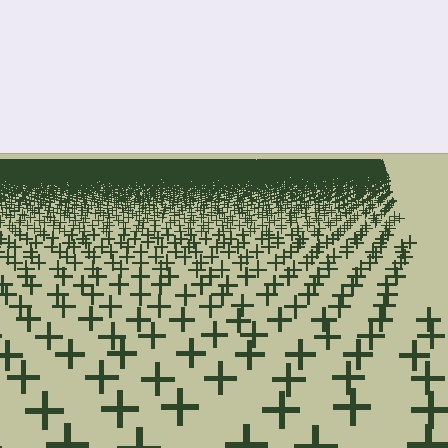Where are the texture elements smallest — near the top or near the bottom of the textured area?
Near the top.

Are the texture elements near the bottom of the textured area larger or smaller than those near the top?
Larger. Near the bottom, elements are closer to the viewer and appear at a bigger on-screen size.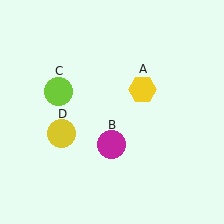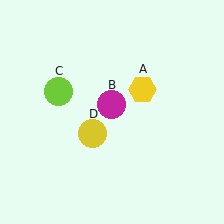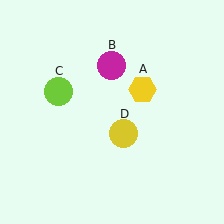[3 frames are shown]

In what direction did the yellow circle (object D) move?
The yellow circle (object D) moved right.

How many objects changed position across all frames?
2 objects changed position: magenta circle (object B), yellow circle (object D).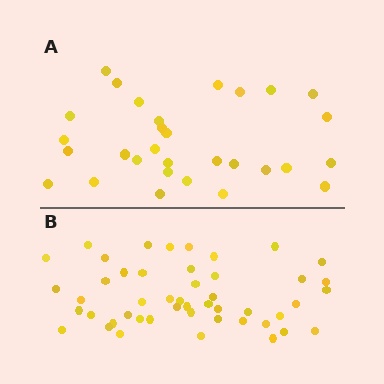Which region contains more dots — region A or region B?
Region B (the bottom region) has more dots.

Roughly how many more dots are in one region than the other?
Region B has approximately 20 more dots than region A.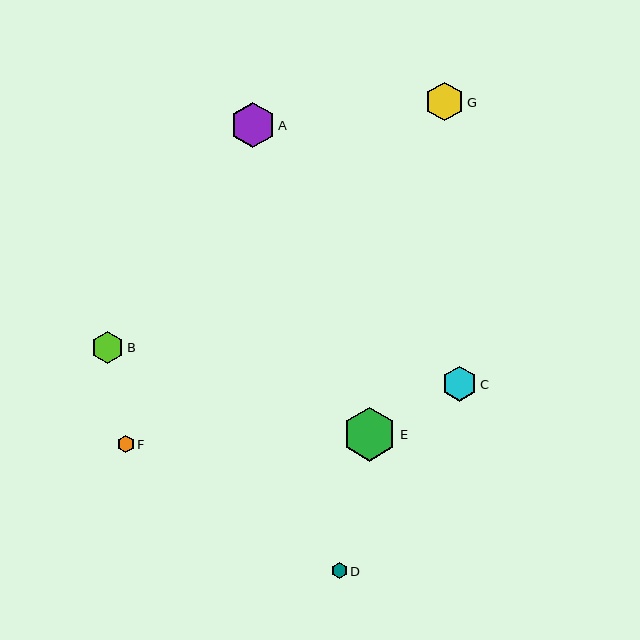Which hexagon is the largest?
Hexagon E is the largest with a size of approximately 54 pixels.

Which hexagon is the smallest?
Hexagon D is the smallest with a size of approximately 16 pixels.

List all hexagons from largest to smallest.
From largest to smallest: E, A, G, C, B, F, D.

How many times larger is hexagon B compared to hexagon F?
Hexagon B is approximately 1.9 times the size of hexagon F.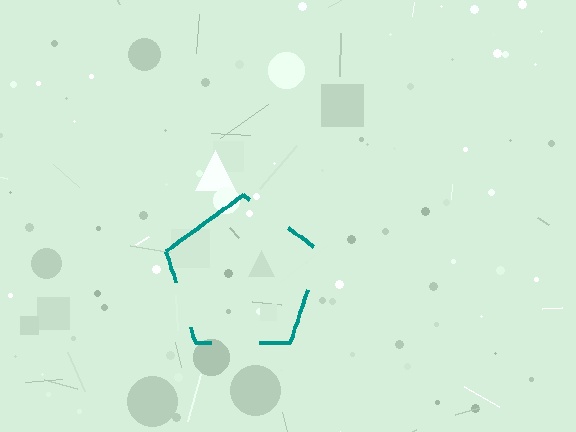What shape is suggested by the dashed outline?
The dashed outline suggests a pentagon.